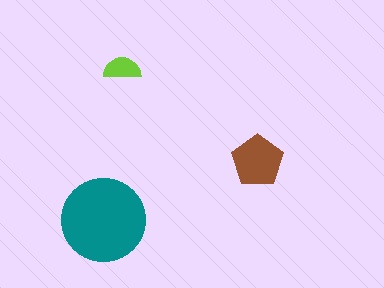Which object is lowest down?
The teal circle is bottommost.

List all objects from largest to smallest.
The teal circle, the brown pentagon, the lime semicircle.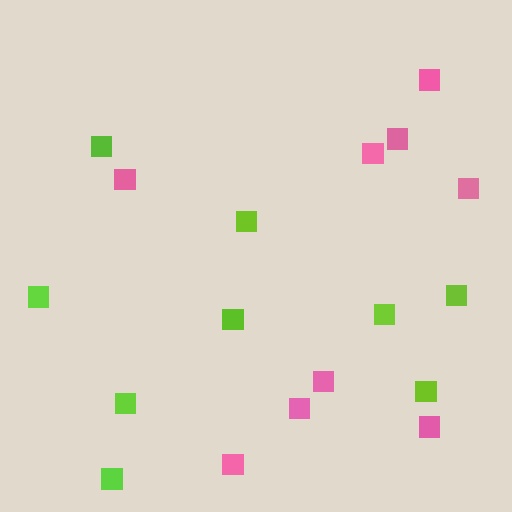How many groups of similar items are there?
There are 2 groups: one group of lime squares (9) and one group of pink squares (9).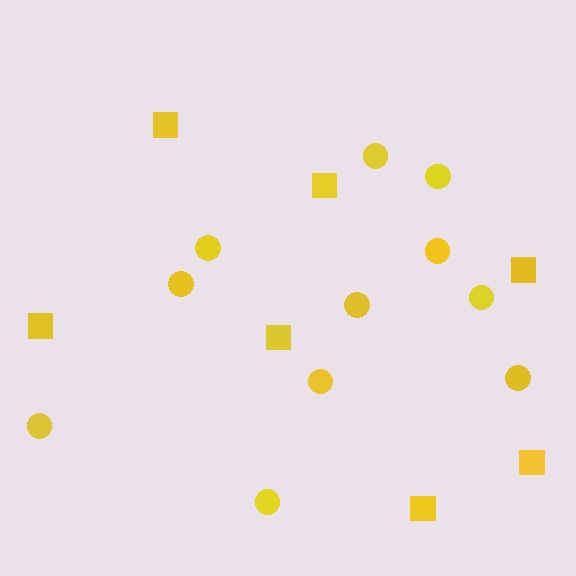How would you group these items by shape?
There are 2 groups: one group of circles (11) and one group of squares (7).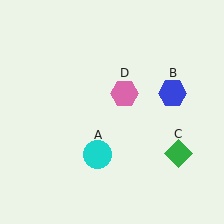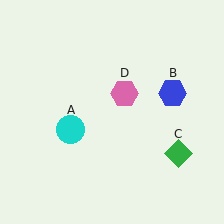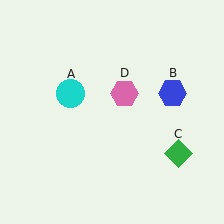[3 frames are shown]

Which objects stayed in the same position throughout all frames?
Blue hexagon (object B) and green diamond (object C) and pink hexagon (object D) remained stationary.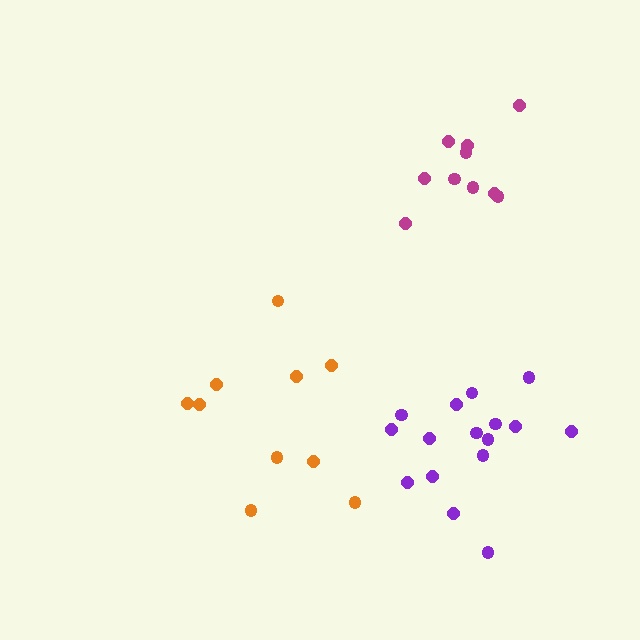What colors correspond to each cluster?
The clusters are colored: orange, magenta, purple.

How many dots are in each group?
Group 1: 10 dots, Group 2: 10 dots, Group 3: 16 dots (36 total).